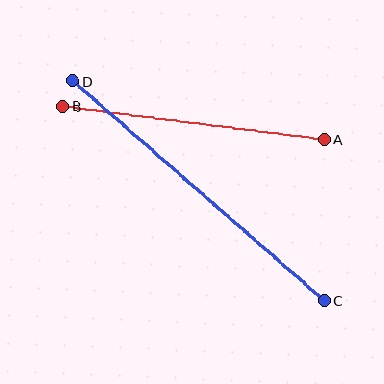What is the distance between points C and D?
The distance is approximately 334 pixels.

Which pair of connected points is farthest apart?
Points C and D are farthest apart.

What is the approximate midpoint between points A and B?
The midpoint is at approximately (194, 123) pixels.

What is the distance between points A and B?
The distance is approximately 263 pixels.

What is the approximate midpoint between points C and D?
The midpoint is at approximately (199, 191) pixels.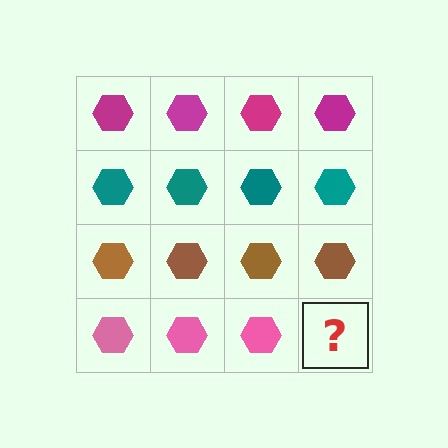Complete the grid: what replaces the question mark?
The question mark should be replaced with a pink hexagon.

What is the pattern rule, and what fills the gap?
The rule is that each row has a consistent color. The gap should be filled with a pink hexagon.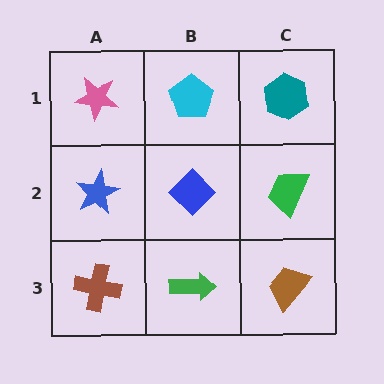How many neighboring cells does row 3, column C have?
2.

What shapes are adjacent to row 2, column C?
A teal hexagon (row 1, column C), a brown trapezoid (row 3, column C), a blue diamond (row 2, column B).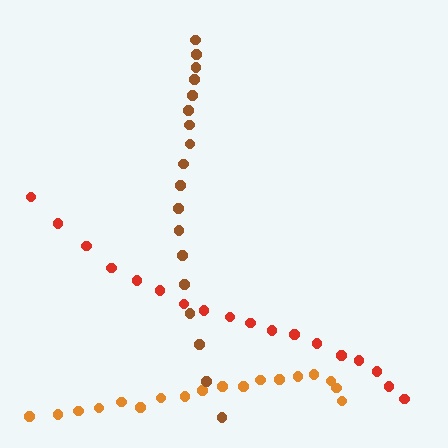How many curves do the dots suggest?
There are 3 distinct paths.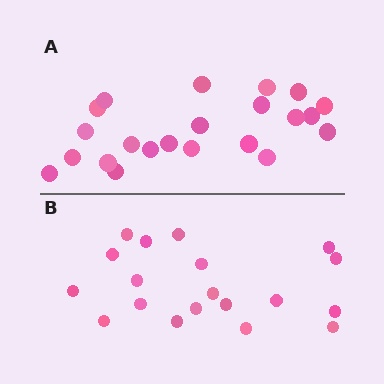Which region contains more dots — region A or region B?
Region A (the top region) has more dots.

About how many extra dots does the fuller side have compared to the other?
Region A has just a few more — roughly 2 or 3 more dots than region B.